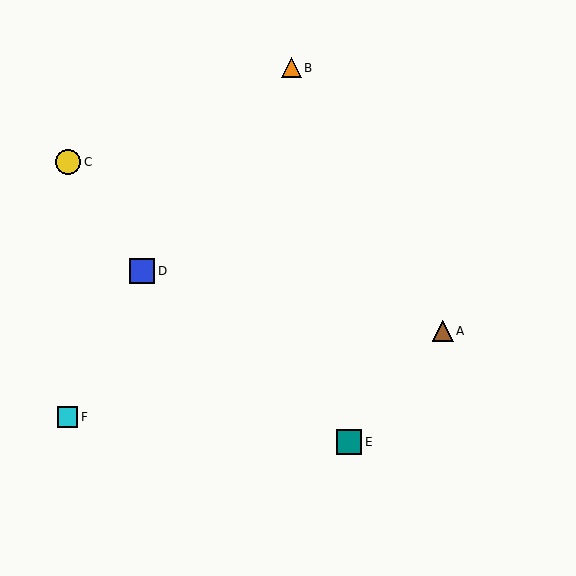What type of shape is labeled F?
Shape F is a cyan square.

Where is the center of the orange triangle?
The center of the orange triangle is at (291, 68).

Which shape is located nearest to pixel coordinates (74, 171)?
The yellow circle (labeled C) at (68, 162) is nearest to that location.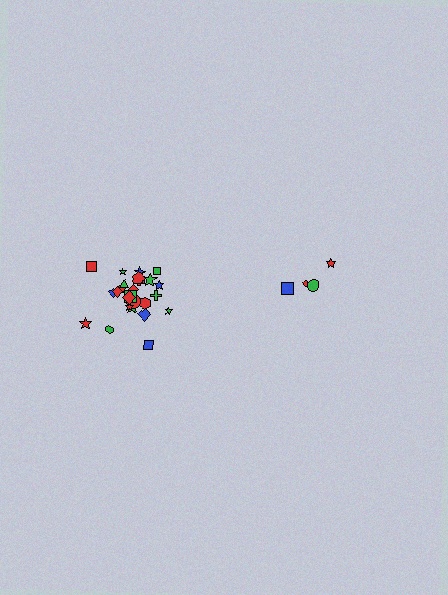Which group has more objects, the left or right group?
The left group.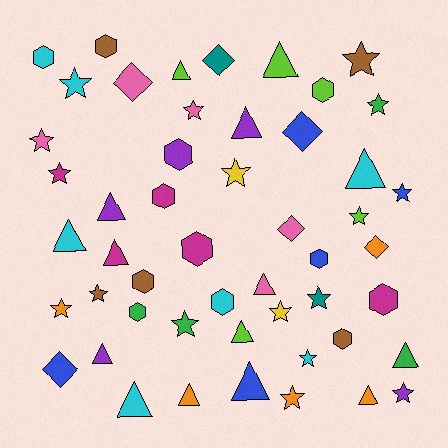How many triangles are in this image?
There are 15 triangles.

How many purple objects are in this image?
There are 5 purple objects.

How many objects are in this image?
There are 50 objects.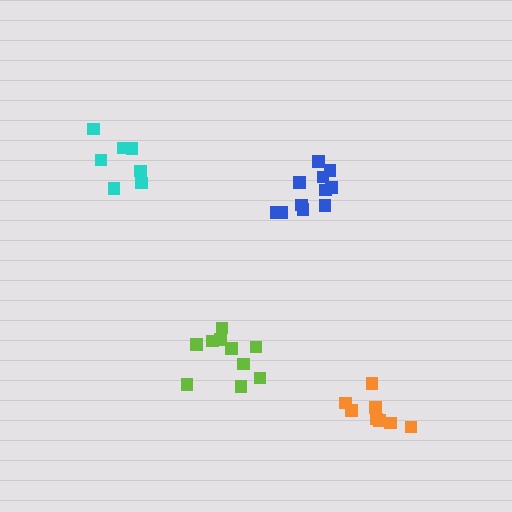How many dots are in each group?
Group 1: 7 dots, Group 2: 11 dots, Group 3: 10 dots, Group 4: 8 dots (36 total).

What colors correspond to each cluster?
The clusters are colored: cyan, blue, lime, orange.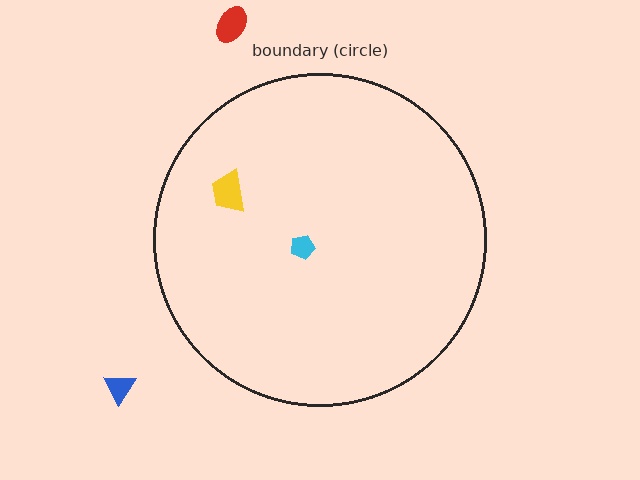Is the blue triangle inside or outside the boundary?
Outside.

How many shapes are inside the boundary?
2 inside, 2 outside.